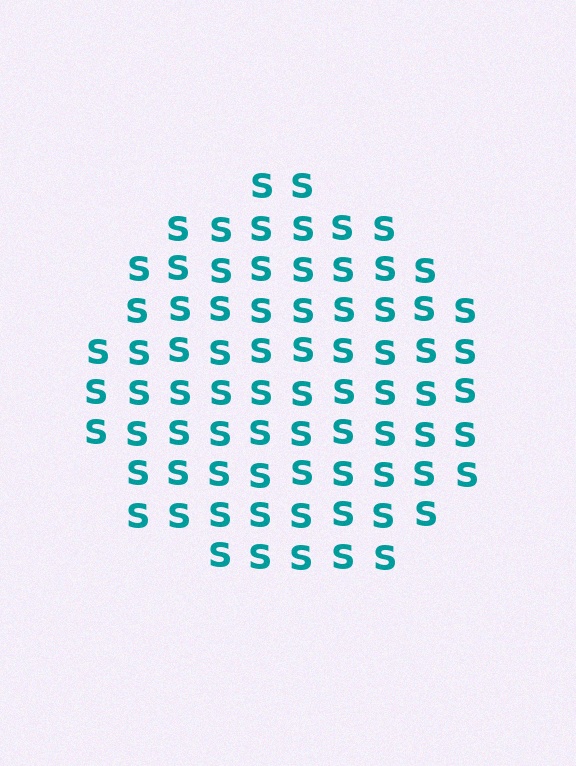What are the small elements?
The small elements are letter S's.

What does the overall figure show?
The overall figure shows a circle.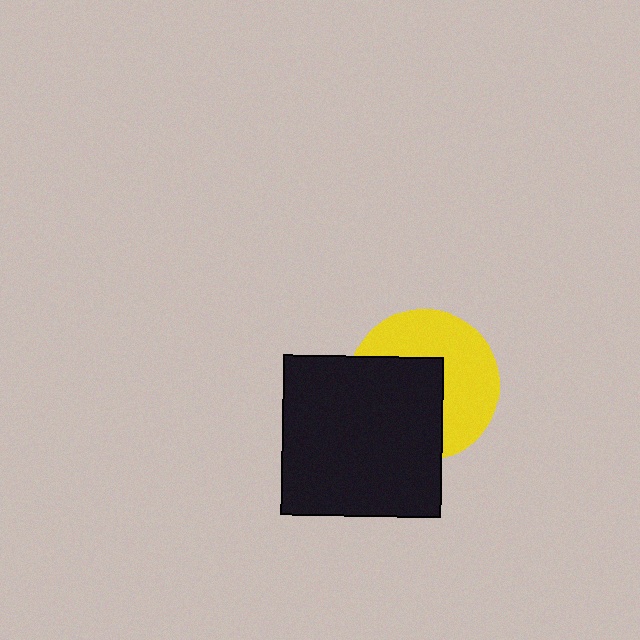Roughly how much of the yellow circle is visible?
About half of it is visible (roughly 52%).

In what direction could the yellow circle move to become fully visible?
The yellow circle could move toward the upper-right. That would shift it out from behind the black square entirely.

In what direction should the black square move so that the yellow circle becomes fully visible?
The black square should move toward the lower-left. That is the shortest direction to clear the overlap and leave the yellow circle fully visible.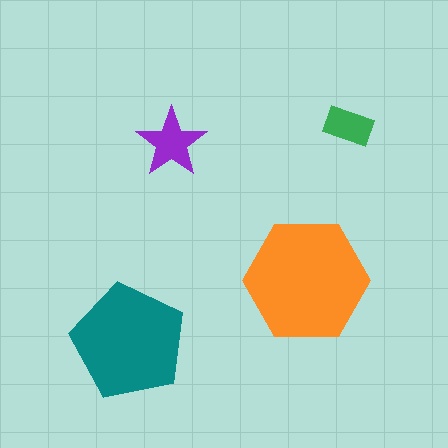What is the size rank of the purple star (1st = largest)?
3rd.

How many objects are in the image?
There are 4 objects in the image.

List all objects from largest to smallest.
The orange hexagon, the teal pentagon, the purple star, the green rectangle.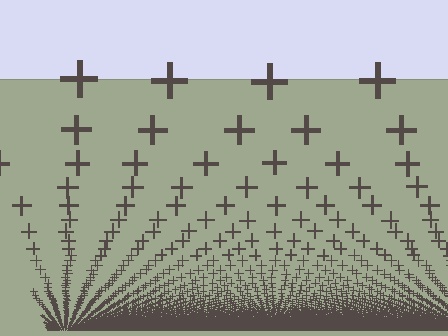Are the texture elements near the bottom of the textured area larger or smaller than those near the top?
Smaller. The gradient is inverted — elements near the bottom are smaller and denser.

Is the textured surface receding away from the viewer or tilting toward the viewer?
The surface appears to tilt toward the viewer. Texture elements get larger and sparser toward the top.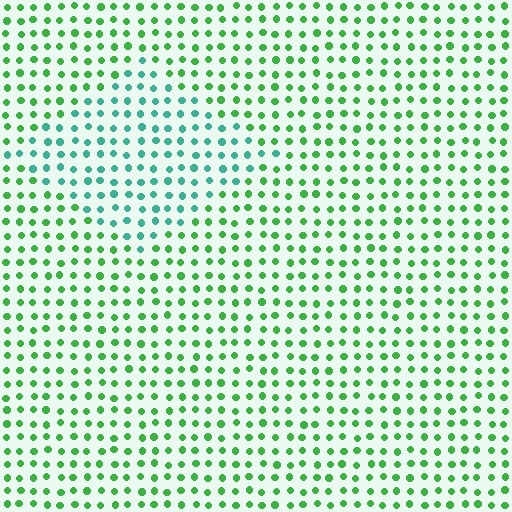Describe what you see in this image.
The image is filled with small green elements in a uniform arrangement. A diamond-shaped region is visible where the elements are tinted to a slightly different hue, forming a subtle color boundary.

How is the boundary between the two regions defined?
The boundary is defined purely by a slight shift in hue (about 43 degrees). Spacing, size, and orientation are identical on both sides.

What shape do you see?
I see a diamond.